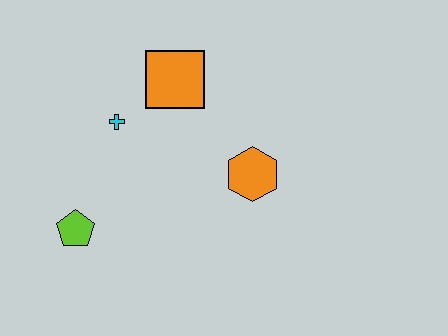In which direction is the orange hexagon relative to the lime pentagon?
The orange hexagon is to the right of the lime pentagon.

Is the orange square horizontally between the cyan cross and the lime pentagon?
No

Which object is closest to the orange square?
The cyan cross is closest to the orange square.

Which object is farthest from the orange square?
The lime pentagon is farthest from the orange square.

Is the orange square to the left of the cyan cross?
No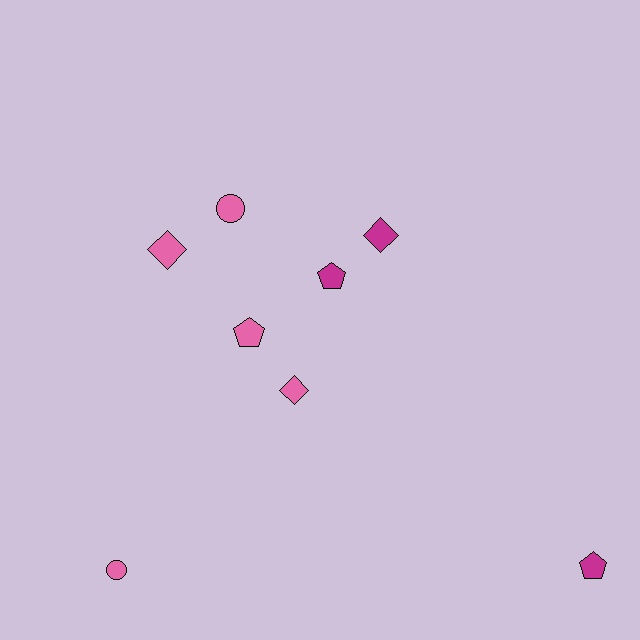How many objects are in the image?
There are 8 objects.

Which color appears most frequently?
Pink, with 5 objects.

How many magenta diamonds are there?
There is 1 magenta diamond.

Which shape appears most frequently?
Diamond, with 3 objects.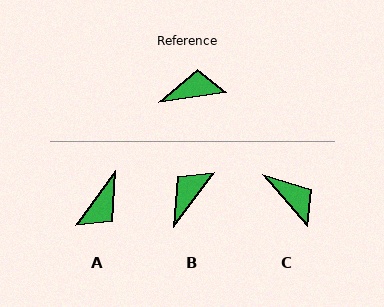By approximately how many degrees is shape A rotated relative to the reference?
Approximately 135 degrees clockwise.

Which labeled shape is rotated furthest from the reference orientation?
A, about 135 degrees away.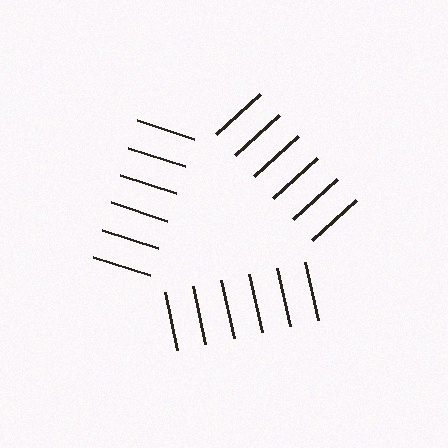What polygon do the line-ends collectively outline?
An illusory triangle — the line segments terminate on its edges but no continuous stroke is drawn.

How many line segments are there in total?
18 — 6 along each of the 3 edges.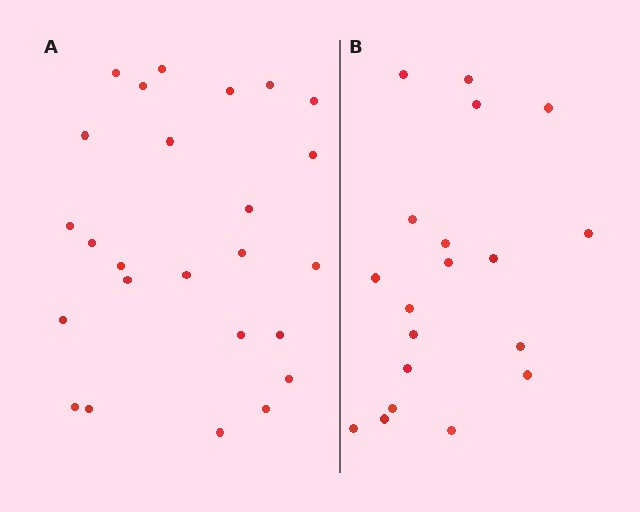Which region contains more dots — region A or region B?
Region A (the left region) has more dots.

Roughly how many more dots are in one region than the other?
Region A has about 6 more dots than region B.